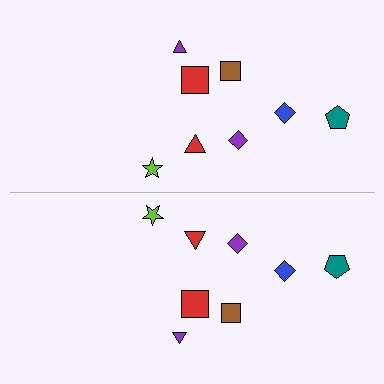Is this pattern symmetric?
Yes, this pattern has bilateral (reflection) symmetry.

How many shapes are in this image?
There are 16 shapes in this image.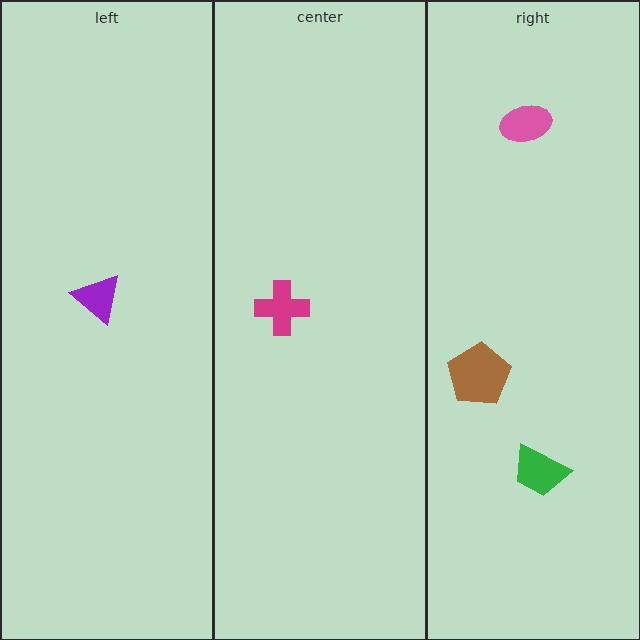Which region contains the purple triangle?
The left region.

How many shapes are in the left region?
1.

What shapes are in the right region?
The green trapezoid, the brown pentagon, the pink ellipse.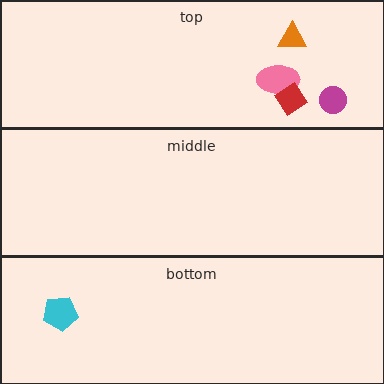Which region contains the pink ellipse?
The top region.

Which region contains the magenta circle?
The top region.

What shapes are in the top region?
The magenta circle, the pink ellipse, the orange triangle, the red diamond.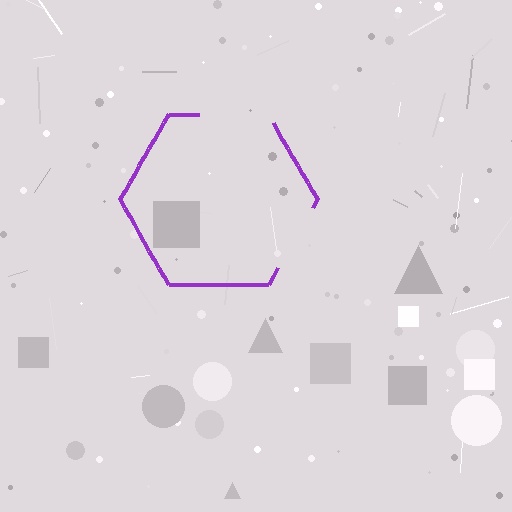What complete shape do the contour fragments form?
The contour fragments form a hexagon.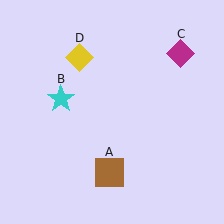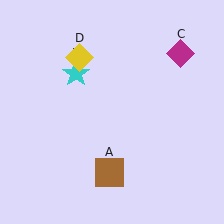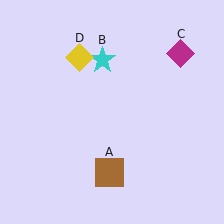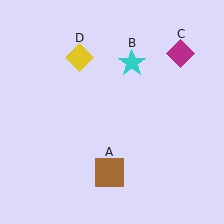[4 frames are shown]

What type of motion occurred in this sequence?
The cyan star (object B) rotated clockwise around the center of the scene.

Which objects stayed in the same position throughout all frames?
Brown square (object A) and magenta diamond (object C) and yellow diamond (object D) remained stationary.